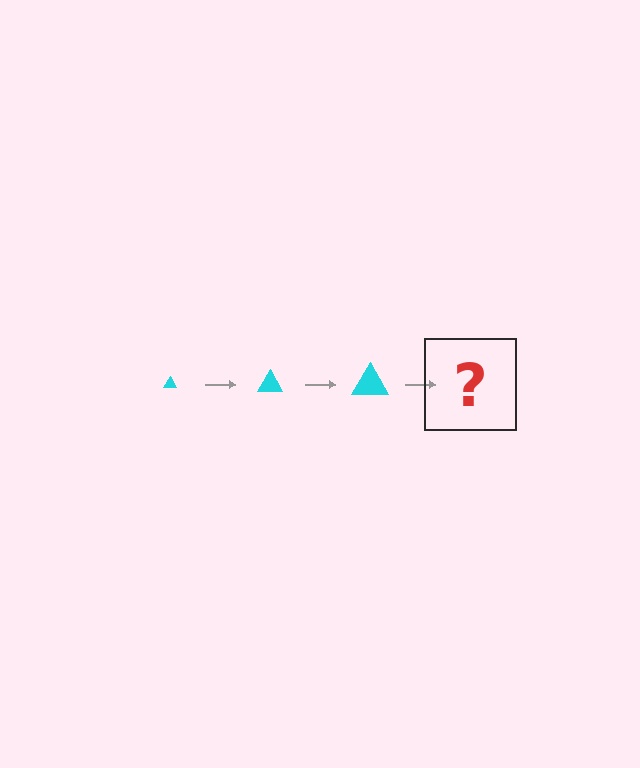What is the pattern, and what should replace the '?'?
The pattern is that the triangle gets progressively larger each step. The '?' should be a cyan triangle, larger than the previous one.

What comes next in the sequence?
The next element should be a cyan triangle, larger than the previous one.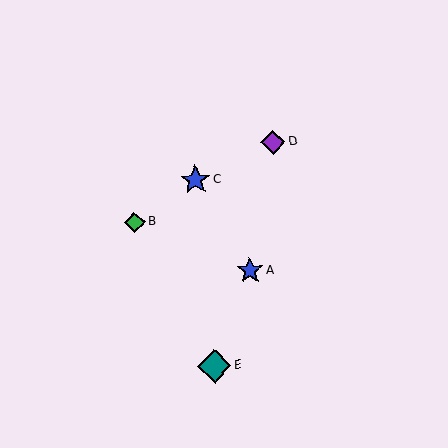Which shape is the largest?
The teal diamond (labeled E) is the largest.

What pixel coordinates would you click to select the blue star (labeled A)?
Click at (250, 271) to select the blue star A.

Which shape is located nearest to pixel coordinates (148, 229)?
The green diamond (labeled B) at (135, 222) is nearest to that location.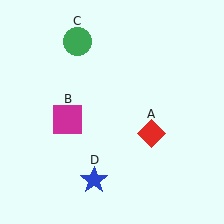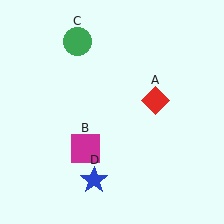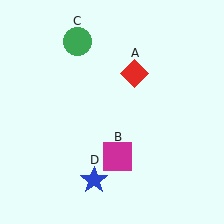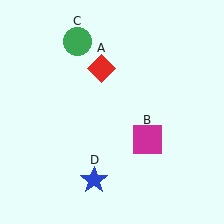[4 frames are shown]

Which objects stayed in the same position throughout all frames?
Green circle (object C) and blue star (object D) remained stationary.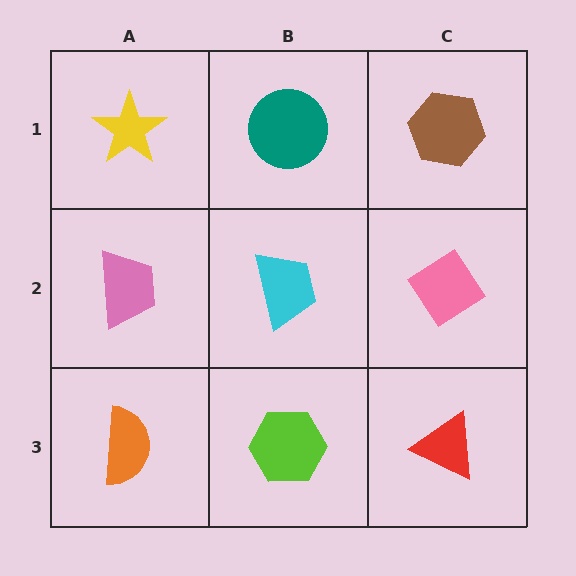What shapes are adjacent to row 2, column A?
A yellow star (row 1, column A), an orange semicircle (row 3, column A), a cyan trapezoid (row 2, column B).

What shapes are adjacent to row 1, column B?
A cyan trapezoid (row 2, column B), a yellow star (row 1, column A), a brown hexagon (row 1, column C).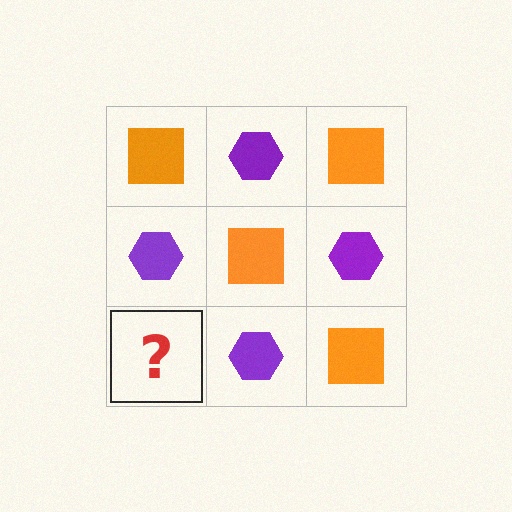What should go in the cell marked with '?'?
The missing cell should contain an orange square.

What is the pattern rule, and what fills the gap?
The rule is that it alternates orange square and purple hexagon in a checkerboard pattern. The gap should be filled with an orange square.